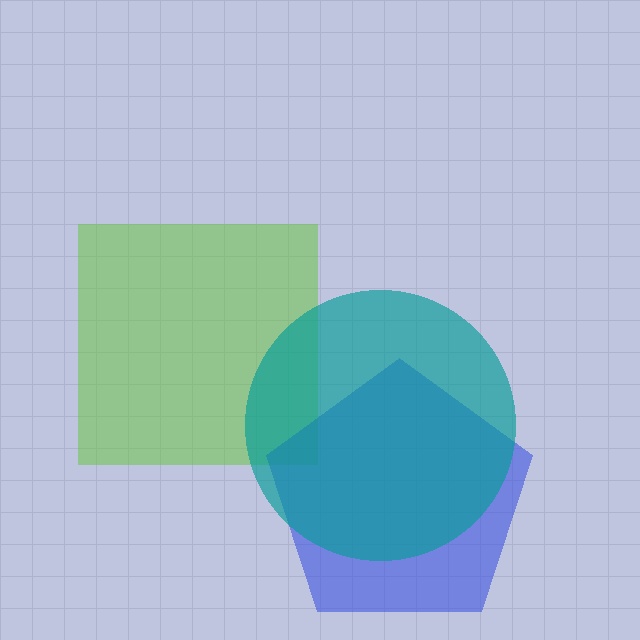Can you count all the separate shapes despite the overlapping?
Yes, there are 3 separate shapes.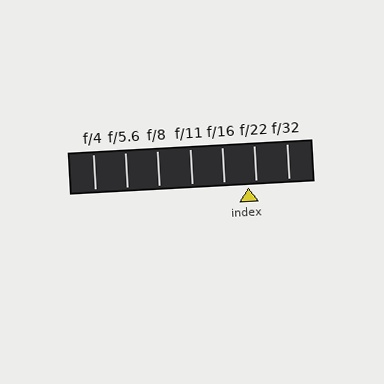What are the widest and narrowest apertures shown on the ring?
The widest aperture shown is f/4 and the narrowest is f/32.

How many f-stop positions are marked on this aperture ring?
There are 7 f-stop positions marked.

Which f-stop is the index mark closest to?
The index mark is closest to f/22.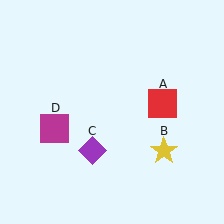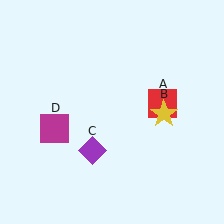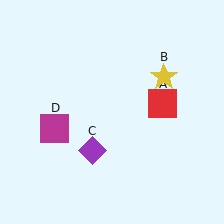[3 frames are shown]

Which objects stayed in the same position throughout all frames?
Red square (object A) and purple diamond (object C) and magenta square (object D) remained stationary.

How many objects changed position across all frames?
1 object changed position: yellow star (object B).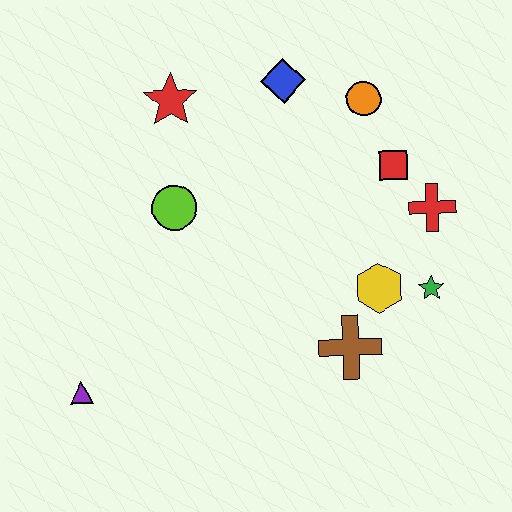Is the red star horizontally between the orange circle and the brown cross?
No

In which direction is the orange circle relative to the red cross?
The orange circle is above the red cross.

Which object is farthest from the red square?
The purple triangle is farthest from the red square.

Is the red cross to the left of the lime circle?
No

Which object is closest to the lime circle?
The red star is closest to the lime circle.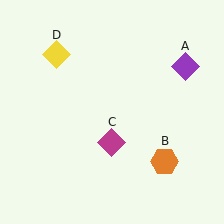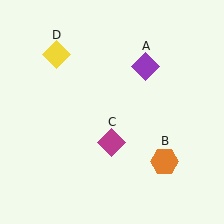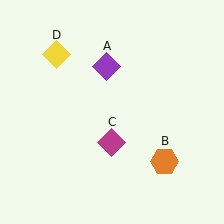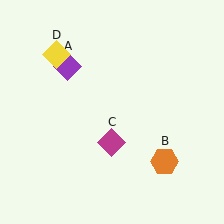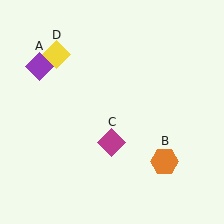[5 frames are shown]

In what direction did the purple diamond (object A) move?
The purple diamond (object A) moved left.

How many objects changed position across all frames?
1 object changed position: purple diamond (object A).